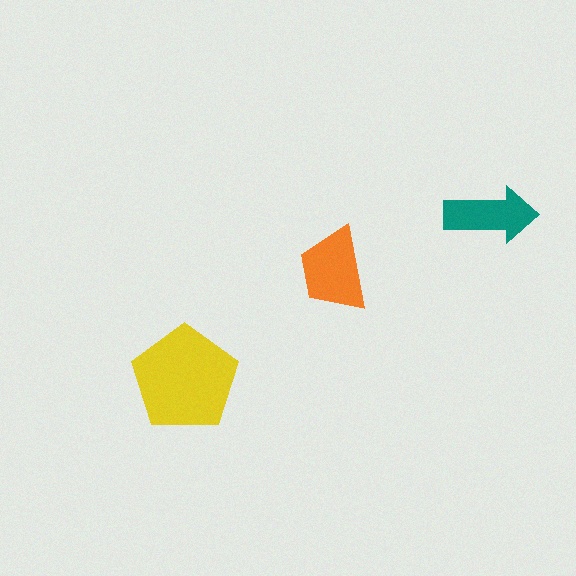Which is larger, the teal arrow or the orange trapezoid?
The orange trapezoid.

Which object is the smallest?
The teal arrow.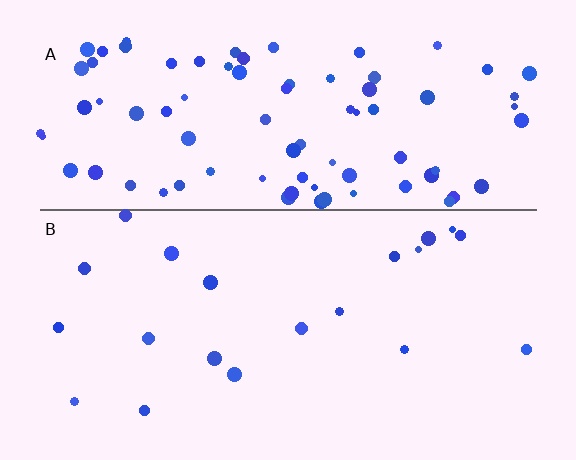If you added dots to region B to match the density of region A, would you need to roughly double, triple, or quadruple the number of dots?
Approximately quadruple.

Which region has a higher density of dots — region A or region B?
A (the top).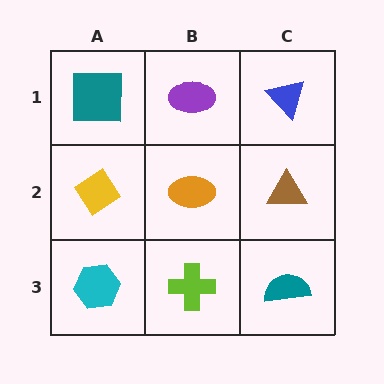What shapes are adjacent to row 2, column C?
A blue triangle (row 1, column C), a teal semicircle (row 3, column C), an orange ellipse (row 2, column B).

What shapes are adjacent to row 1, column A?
A yellow diamond (row 2, column A), a purple ellipse (row 1, column B).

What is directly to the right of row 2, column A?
An orange ellipse.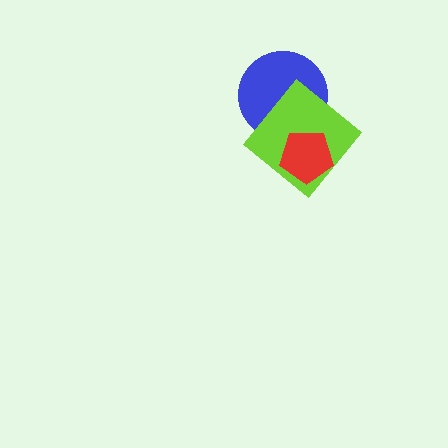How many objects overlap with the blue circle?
2 objects overlap with the blue circle.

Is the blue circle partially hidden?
Yes, it is partially covered by another shape.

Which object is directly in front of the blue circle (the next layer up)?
The lime diamond is directly in front of the blue circle.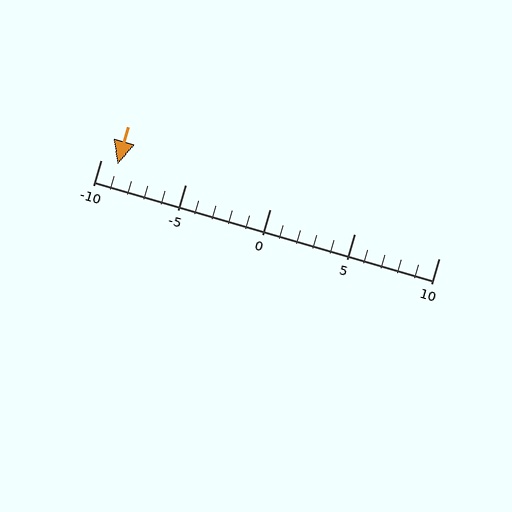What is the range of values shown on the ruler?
The ruler shows values from -10 to 10.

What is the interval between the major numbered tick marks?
The major tick marks are spaced 5 units apart.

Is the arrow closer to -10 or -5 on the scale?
The arrow is closer to -10.